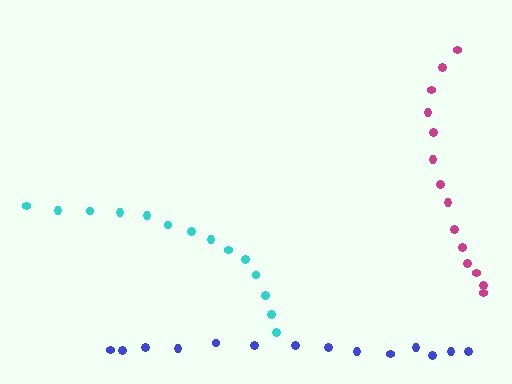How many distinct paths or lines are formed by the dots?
There are 3 distinct paths.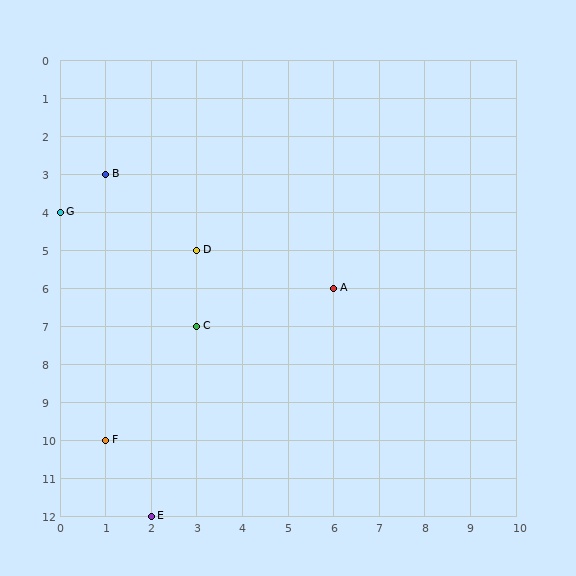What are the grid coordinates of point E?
Point E is at grid coordinates (2, 12).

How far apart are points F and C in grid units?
Points F and C are 2 columns and 3 rows apart (about 3.6 grid units diagonally).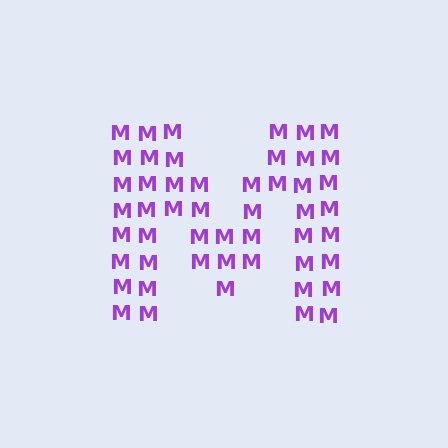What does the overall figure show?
The overall figure shows the letter M.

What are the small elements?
The small elements are letter M's.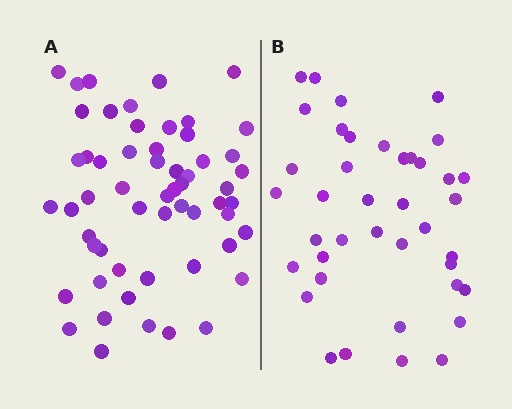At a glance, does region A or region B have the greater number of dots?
Region A (the left region) has more dots.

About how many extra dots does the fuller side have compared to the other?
Region A has approximately 15 more dots than region B.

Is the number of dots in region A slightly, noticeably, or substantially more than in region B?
Region A has noticeably more, but not dramatically so. The ratio is roughly 1.4 to 1.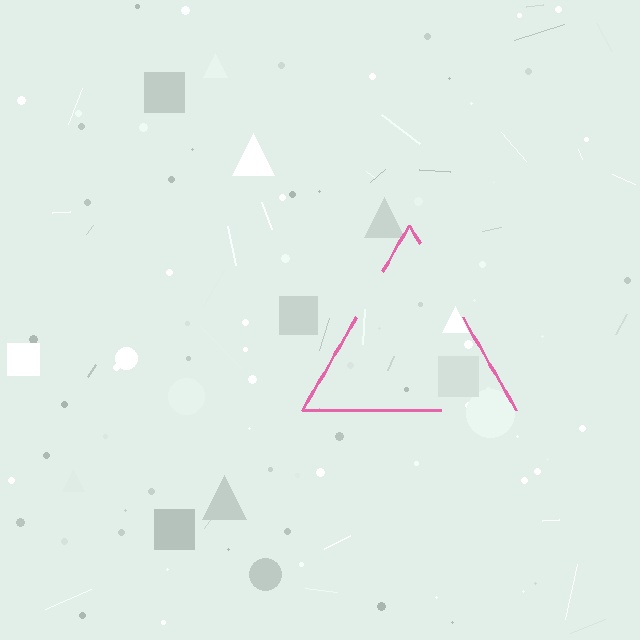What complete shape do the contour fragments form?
The contour fragments form a triangle.